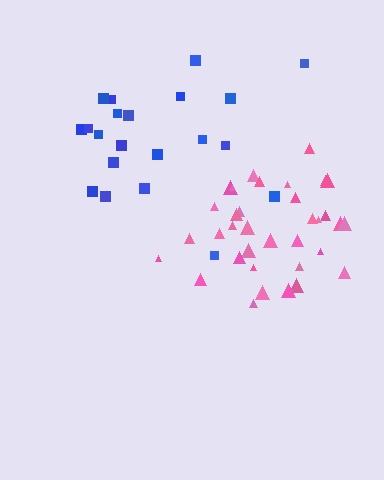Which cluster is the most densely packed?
Pink.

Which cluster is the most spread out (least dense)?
Blue.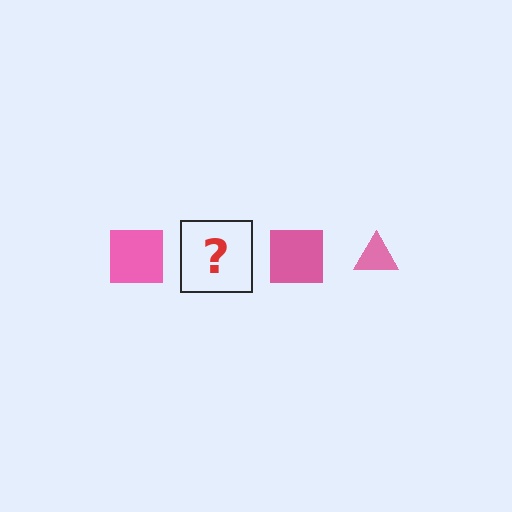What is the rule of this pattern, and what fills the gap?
The rule is that the pattern cycles through square, triangle shapes in pink. The gap should be filled with a pink triangle.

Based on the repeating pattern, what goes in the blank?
The blank should be a pink triangle.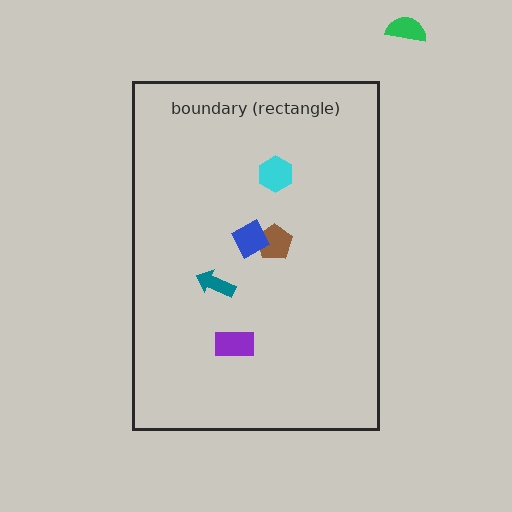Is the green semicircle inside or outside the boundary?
Outside.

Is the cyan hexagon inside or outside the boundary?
Inside.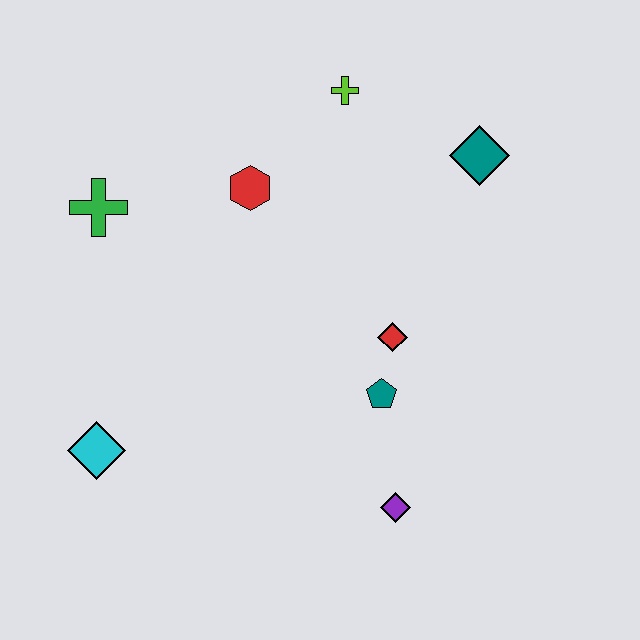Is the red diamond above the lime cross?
No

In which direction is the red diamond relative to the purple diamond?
The red diamond is above the purple diamond.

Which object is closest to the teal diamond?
The lime cross is closest to the teal diamond.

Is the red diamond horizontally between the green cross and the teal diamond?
Yes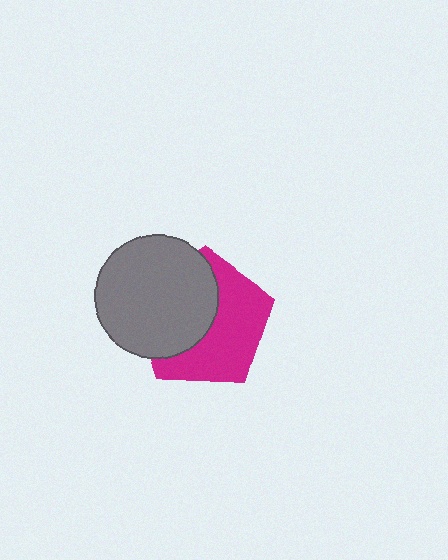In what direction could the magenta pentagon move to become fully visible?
The magenta pentagon could move right. That would shift it out from behind the gray circle entirely.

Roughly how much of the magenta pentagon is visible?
About half of it is visible (roughly 53%).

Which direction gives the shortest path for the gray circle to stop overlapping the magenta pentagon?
Moving left gives the shortest separation.